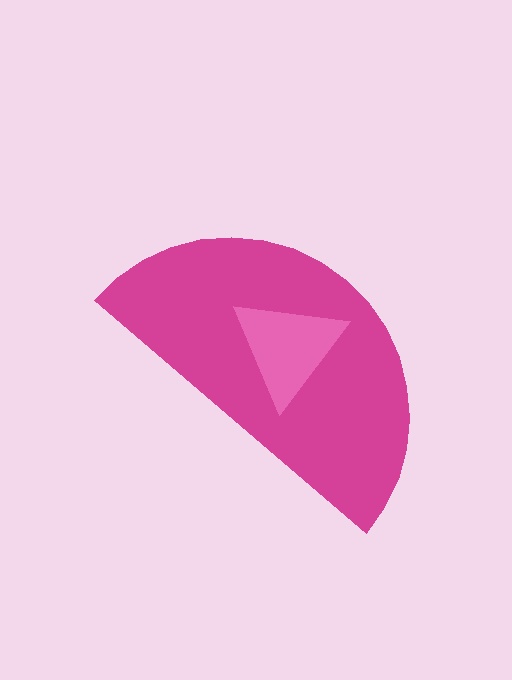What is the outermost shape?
The magenta semicircle.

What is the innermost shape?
The pink triangle.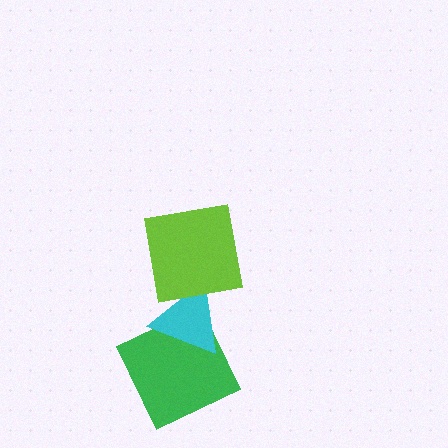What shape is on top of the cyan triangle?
The lime square is on top of the cyan triangle.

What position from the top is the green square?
The green square is 3rd from the top.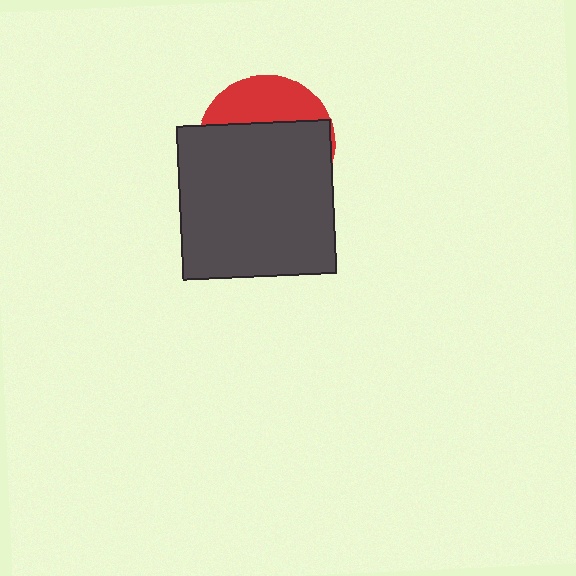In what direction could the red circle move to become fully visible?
The red circle could move up. That would shift it out from behind the dark gray square entirely.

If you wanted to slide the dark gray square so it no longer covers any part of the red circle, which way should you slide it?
Slide it down — that is the most direct way to separate the two shapes.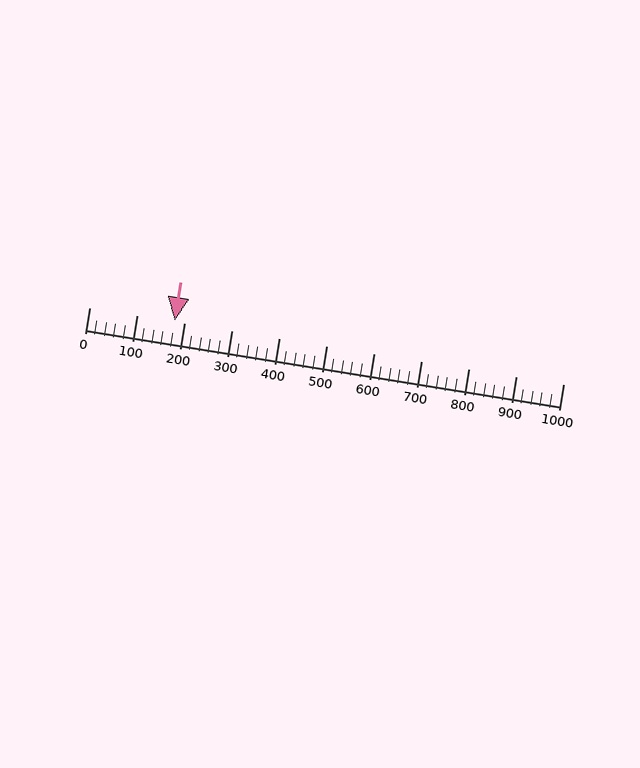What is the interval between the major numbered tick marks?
The major tick marks are spaced 100 units apart.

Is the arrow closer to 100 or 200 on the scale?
The arrow is closer to 200.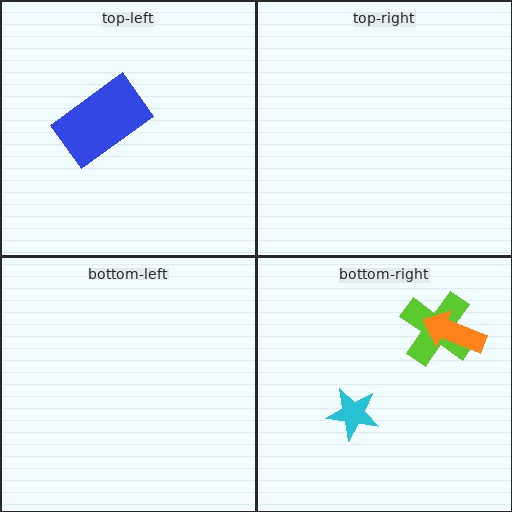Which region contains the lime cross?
The bottom-right region.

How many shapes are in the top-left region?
1.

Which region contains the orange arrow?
The bottom-right region.